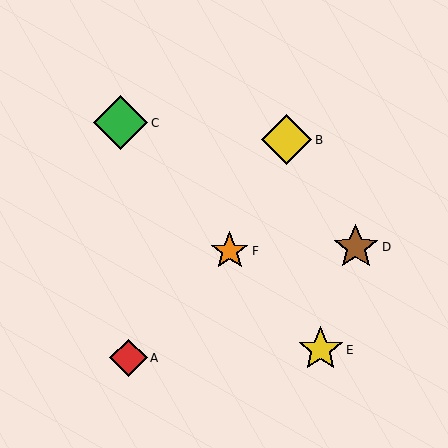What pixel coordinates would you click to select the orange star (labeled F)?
Click at (230, 251) to select the orange star F.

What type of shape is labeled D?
Shape D is a brown star.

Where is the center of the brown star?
The center of the brown star is at (356, 247).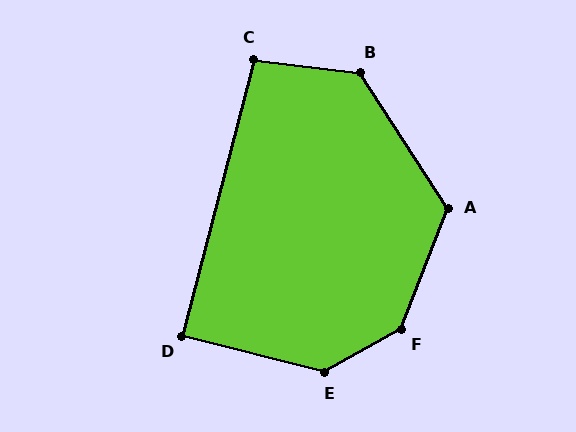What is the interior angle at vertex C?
Approximately 97 degrees (obtuse).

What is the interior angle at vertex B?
Approximately 130 degrees (obtuse).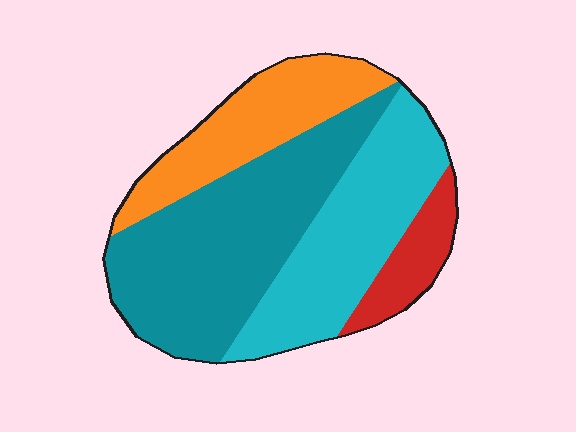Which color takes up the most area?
Teal, at roughly 40%.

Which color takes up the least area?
Red, at roughly 10%.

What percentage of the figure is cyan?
Cyan covers about 30% of the figure.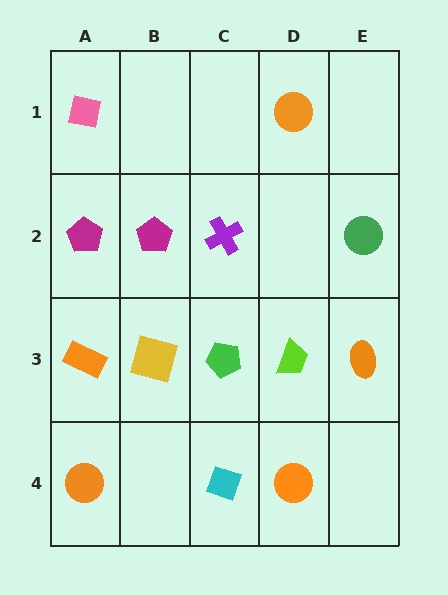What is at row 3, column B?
A yellow square.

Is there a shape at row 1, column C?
No, that cell is empty.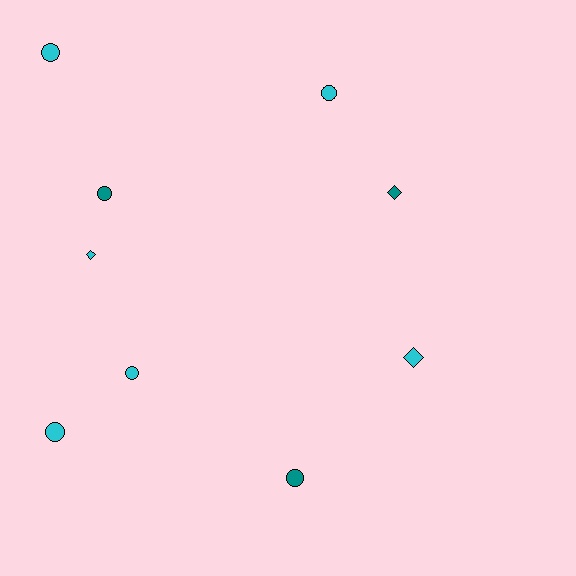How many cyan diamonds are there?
There are 2 cyan diamonds.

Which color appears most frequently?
Cyan, with 6 objects.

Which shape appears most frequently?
Circle, with 6 objects.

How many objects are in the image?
There are 9 objects.